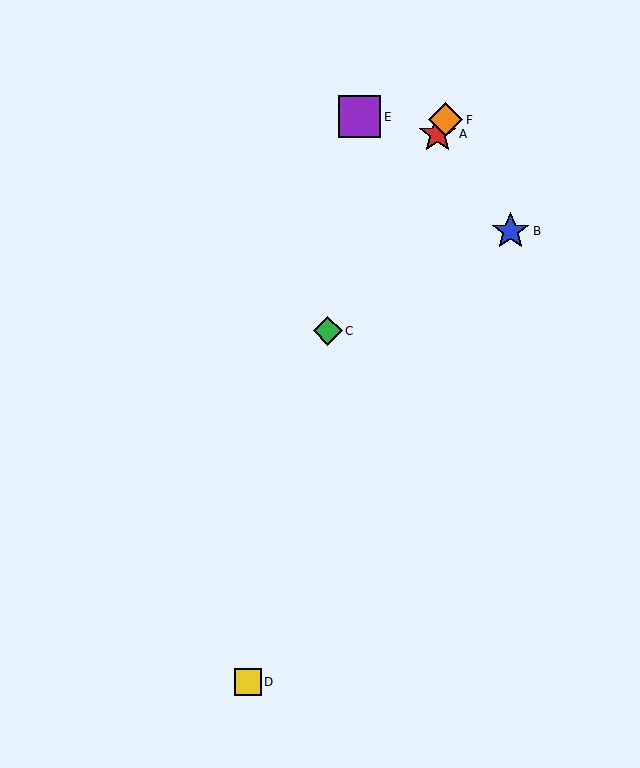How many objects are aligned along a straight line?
3 objects (A, C, F) are aligned along a straight line.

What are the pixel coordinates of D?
Object D is at (248, 682).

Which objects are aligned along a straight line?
Objects A, C, F are aligned along a straight line.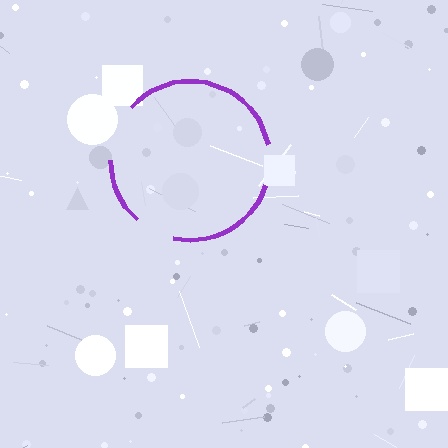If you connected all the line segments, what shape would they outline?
They would outline a circle.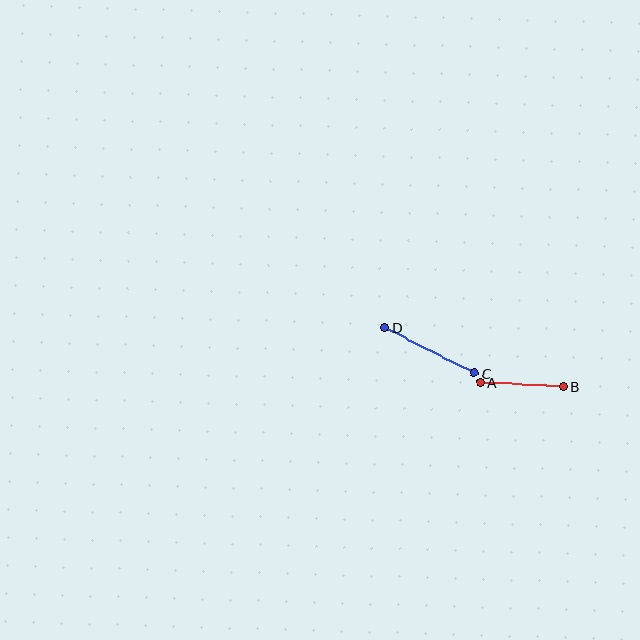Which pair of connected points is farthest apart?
Points C and D are farthest apart.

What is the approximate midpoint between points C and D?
The midpoint is at approximately (430, 350) pixels.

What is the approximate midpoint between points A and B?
The midpoint is at approximately (522, 385) pixels.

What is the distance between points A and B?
The distance is approximately 83 pixels.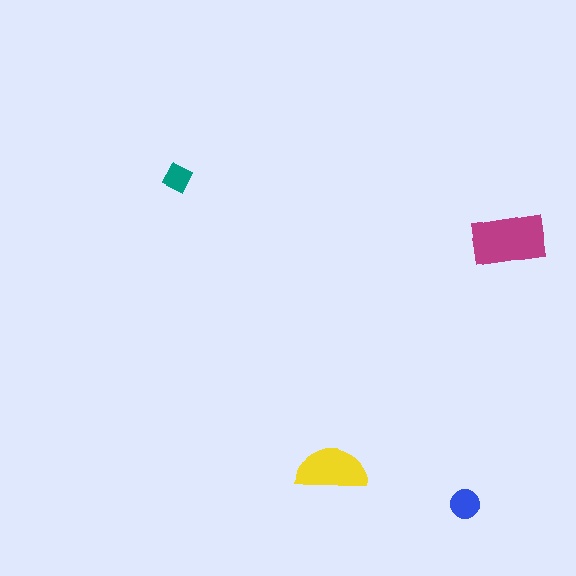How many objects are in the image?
There are 4 objects in the image.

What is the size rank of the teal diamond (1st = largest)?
4th.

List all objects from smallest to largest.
The teal diamond, the blue circle, the yellow semicircle, the magenta rectangle.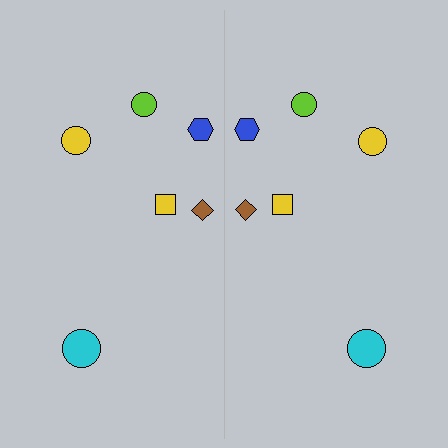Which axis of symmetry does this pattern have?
The pattern has a vertical axis of symmetry running through the center of the image.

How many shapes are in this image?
There are 12 shapes in this image.